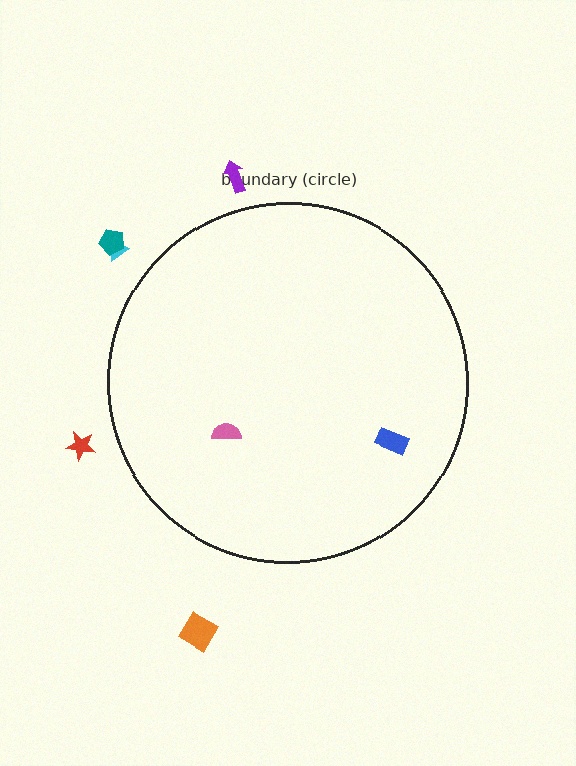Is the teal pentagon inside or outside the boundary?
Outside.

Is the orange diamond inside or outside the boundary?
Outside.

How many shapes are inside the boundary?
2 inside, 5 outside.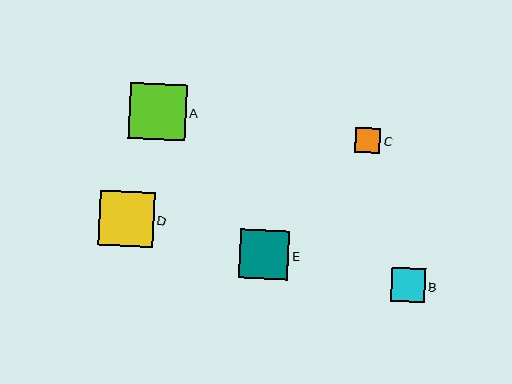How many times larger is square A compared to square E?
Square A is approximately 1.2 times the size of square E.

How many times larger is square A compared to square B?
Square A is approximately 1.6 times the size of square B.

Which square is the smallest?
Square C is the smallest with a size of approximately 26 pixels.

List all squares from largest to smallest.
From largest to smallest: A, D, E, B, C.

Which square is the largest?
Square A is the largest with a size of approximately 56 pixels.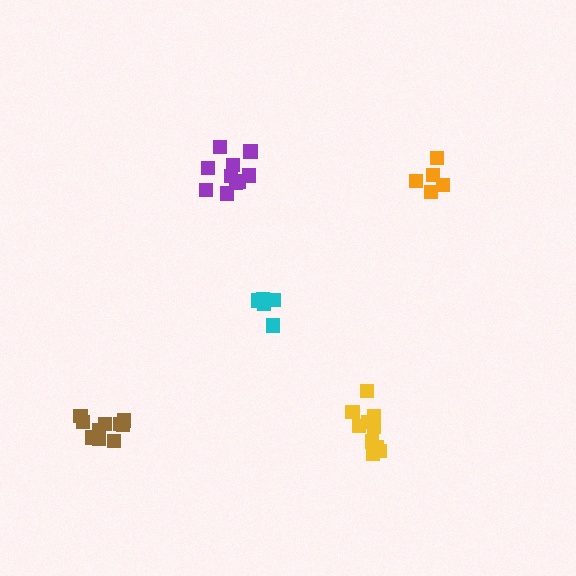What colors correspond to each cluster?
The clusters are colored: orange, yellow, brown, cyan, purple.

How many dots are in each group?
Group 1: 5 dots, Group 2: 10 dots, Group 3: 10 dots, Group 4: 6 dots, Group 5: 10 dots (41 total).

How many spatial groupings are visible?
There are 5 spatial groupings.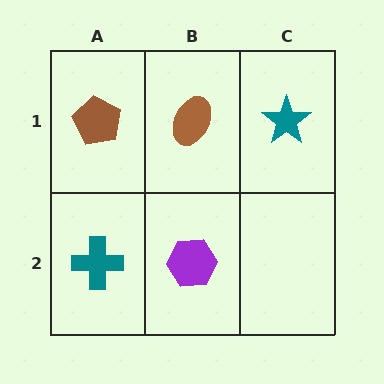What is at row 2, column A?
A teal cross.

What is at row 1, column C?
A teal star.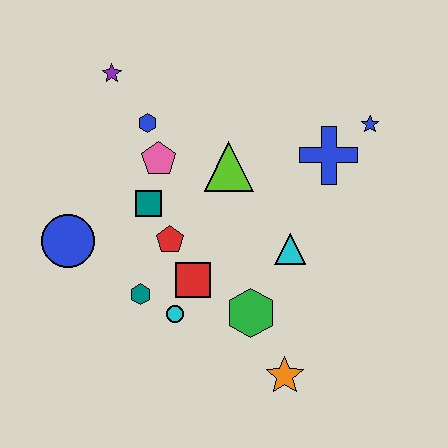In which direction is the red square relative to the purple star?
The red square is below the purple star.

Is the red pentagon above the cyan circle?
Yes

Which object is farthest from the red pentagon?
The blue star is farthest from the red pentagon.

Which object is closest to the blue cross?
The blue star is closest to the blue cross.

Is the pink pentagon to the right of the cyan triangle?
No